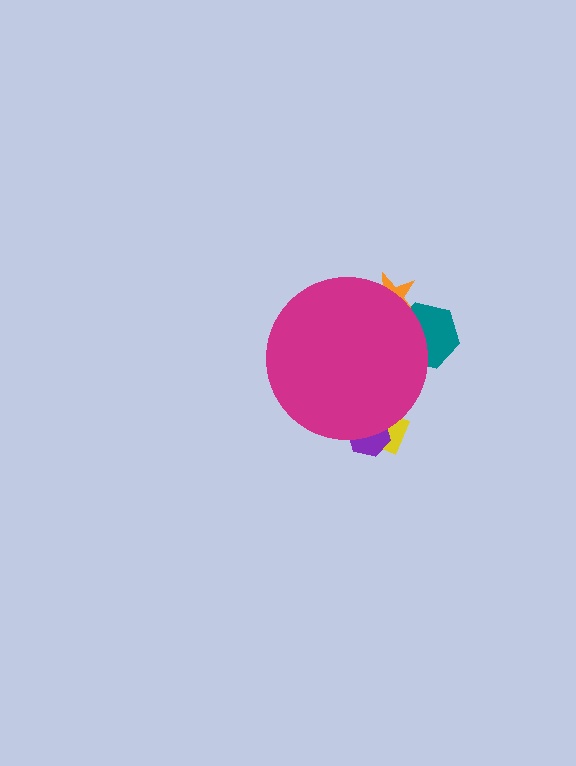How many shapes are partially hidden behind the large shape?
5 shapes are partially hidden.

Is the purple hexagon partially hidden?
Yes, the purple hexagon is partially hidden behind the magenta circle.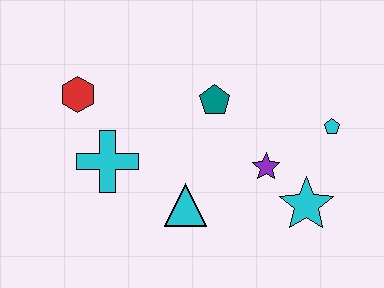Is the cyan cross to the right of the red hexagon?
Yes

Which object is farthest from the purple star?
The red hexagon is farthest from the purple star.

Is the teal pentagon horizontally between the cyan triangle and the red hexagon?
No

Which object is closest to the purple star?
The cyan star is closest to the purple star.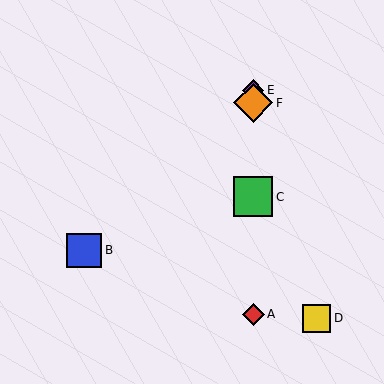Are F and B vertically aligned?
No, F is at x≈253 and B is at x≈84.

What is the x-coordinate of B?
Object B is at x≈84.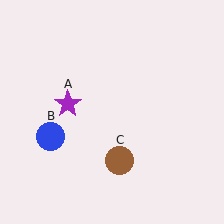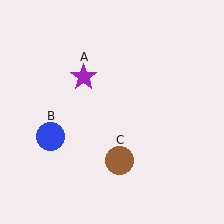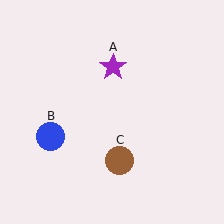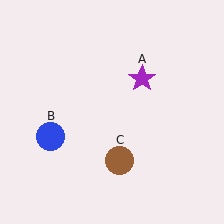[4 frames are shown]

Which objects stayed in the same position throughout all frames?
Blue circle (object B) and brown circle (object C) remained stationary.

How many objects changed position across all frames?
1 object changed position: purple star (object A).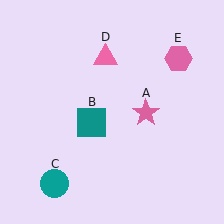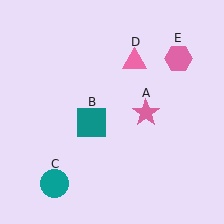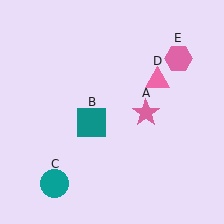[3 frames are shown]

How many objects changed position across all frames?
1 object changed position: pink triangle (object D).